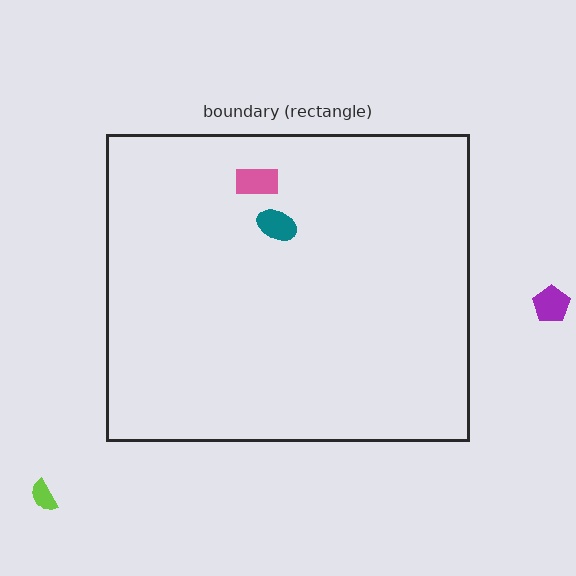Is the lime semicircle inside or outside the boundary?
Outside.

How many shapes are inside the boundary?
2 inside, 2 outside.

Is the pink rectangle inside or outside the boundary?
Inside.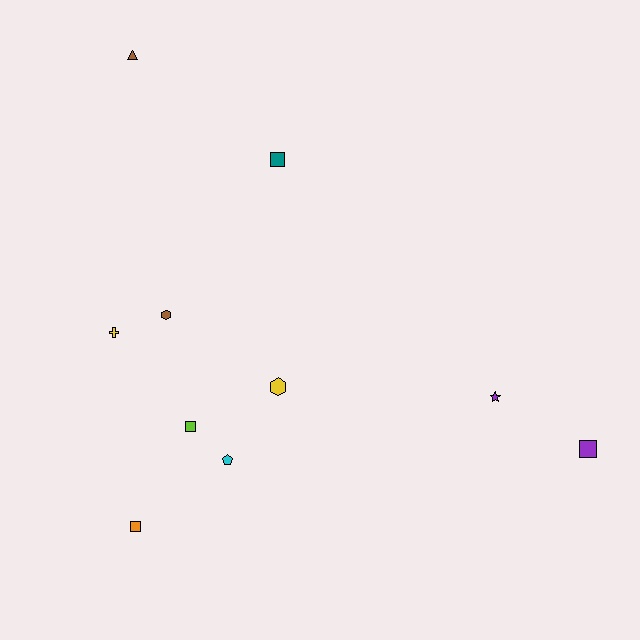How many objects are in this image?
There are 10 objects.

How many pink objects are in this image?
There are no pink objects.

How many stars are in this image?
There is 1 star.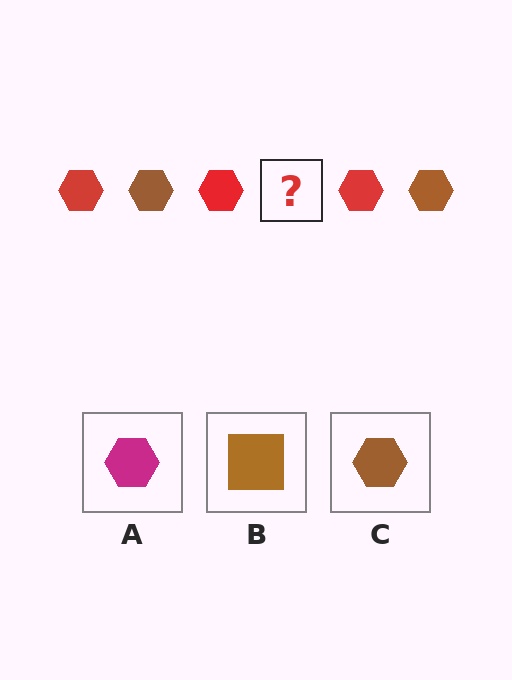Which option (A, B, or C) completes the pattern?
C.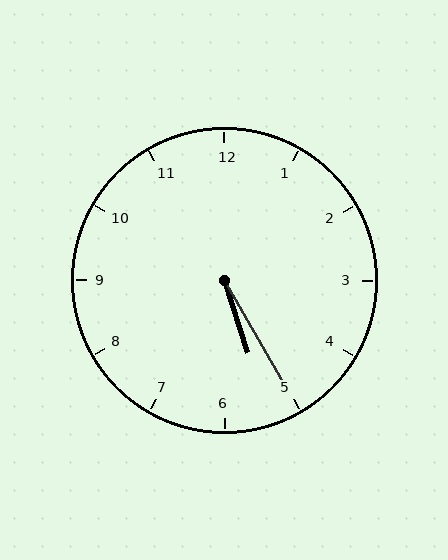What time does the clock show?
5:25.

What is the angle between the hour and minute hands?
Approximately 12 degrees.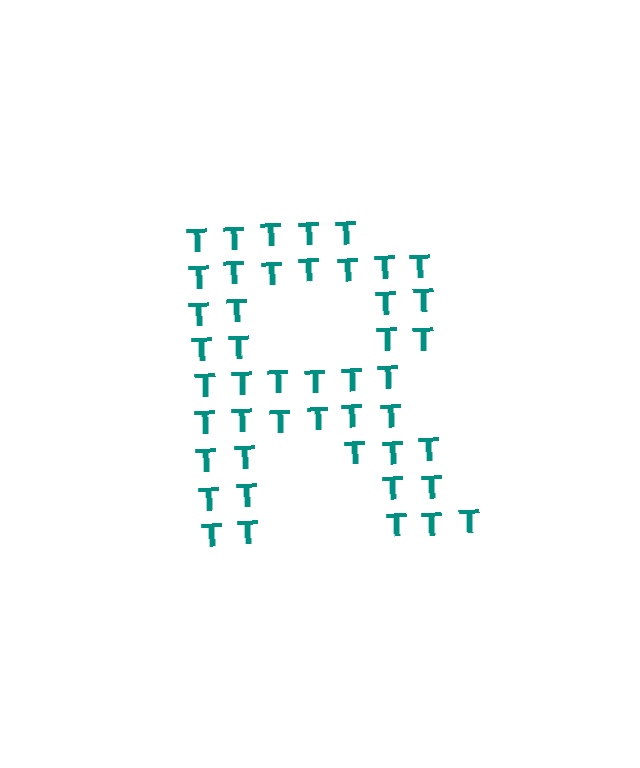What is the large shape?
The large shape is the letter R.